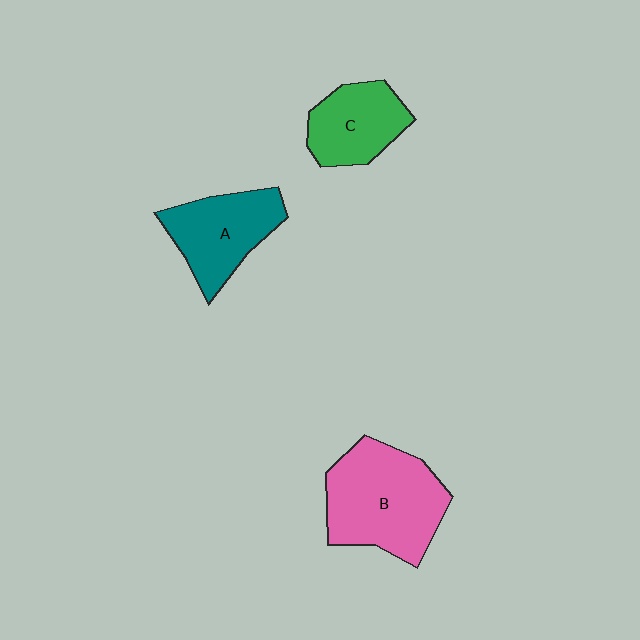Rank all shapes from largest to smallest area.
From largest to smallest: B (pink), A (teal), C (green).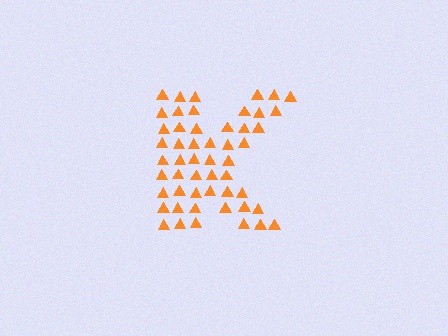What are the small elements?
The small elements are triangles.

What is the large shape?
The large shape is the letter K.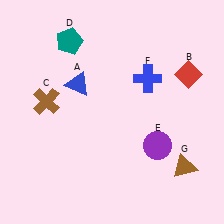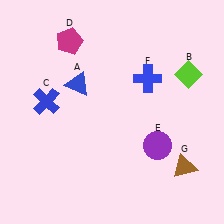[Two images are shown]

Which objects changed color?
B changed from red to lime. C changed from brown to blue. D changed from teal to magenta.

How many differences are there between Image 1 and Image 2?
There are 3 differences between the two images.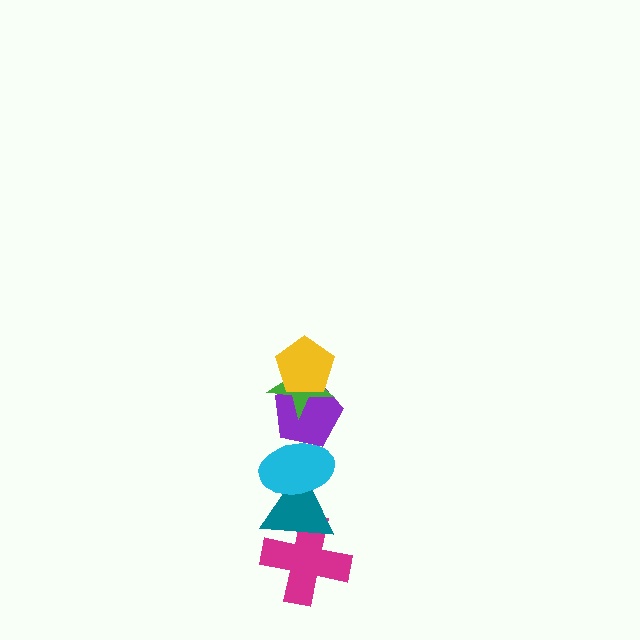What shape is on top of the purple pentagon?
The green star is on top of the purple pentagon.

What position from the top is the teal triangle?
The teal triangle is 5th from the top.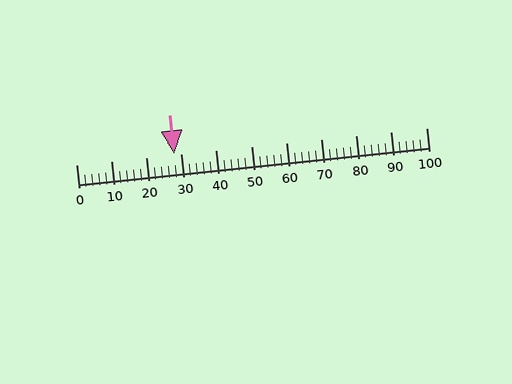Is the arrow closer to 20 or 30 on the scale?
The arrow is closer to 30.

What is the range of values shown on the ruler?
The ruler shows values from 0 to 100.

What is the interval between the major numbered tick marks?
The major tick marks are spaced 10 units apart.